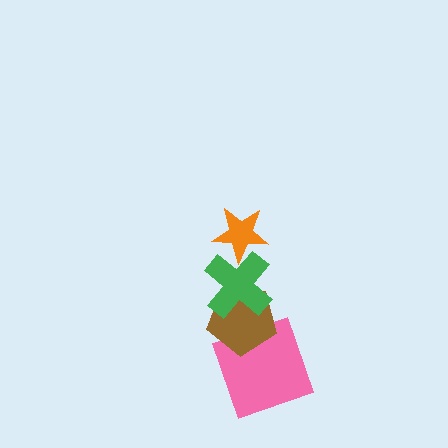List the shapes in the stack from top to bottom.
From top to bottom: the orange star, the green cross, the brown pentagon, the pink square.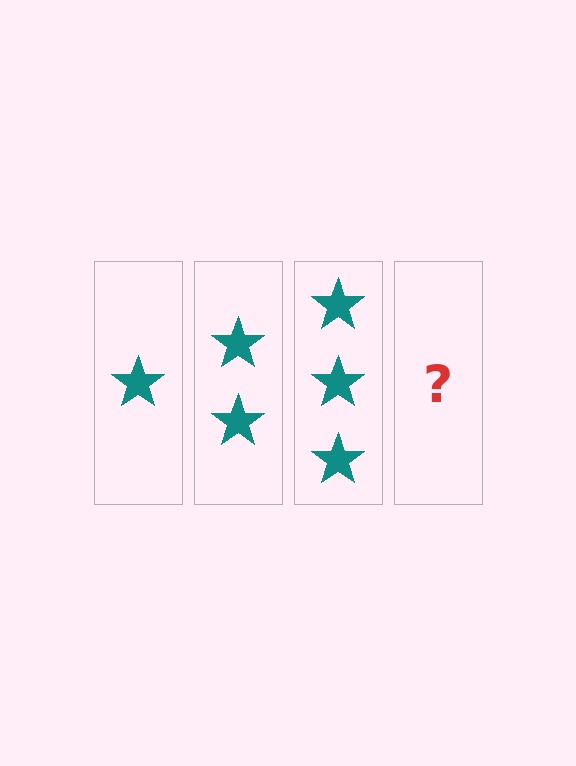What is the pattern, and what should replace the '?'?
The pattern is that each step adds one more star. The '?' should be 4 stars.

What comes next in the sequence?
The next element should be 4 stars.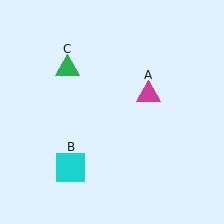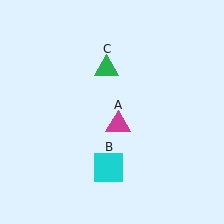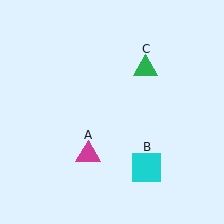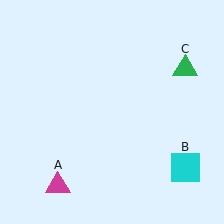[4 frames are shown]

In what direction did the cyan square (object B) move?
The cyan square (object B) moved right.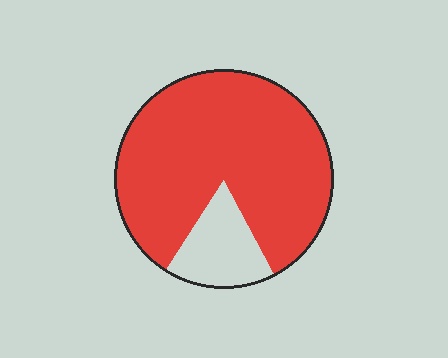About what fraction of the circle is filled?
About five sixths (5/6).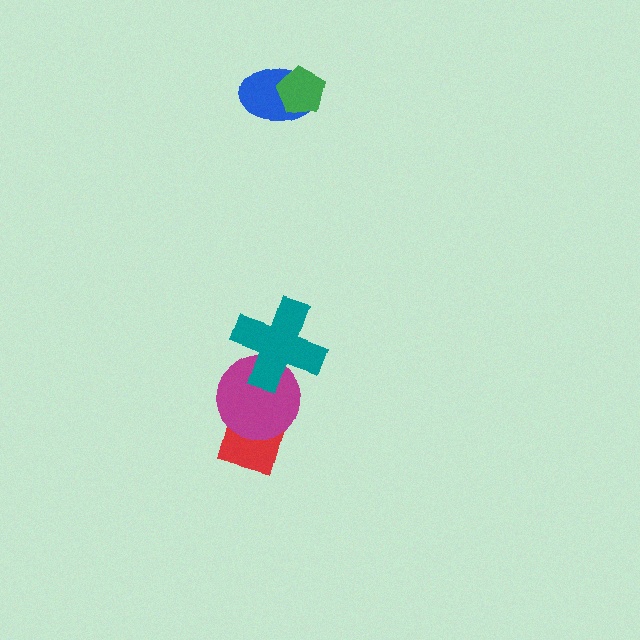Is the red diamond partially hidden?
Yes, it is partially covered by another shape.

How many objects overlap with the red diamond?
1 object overlaps with the red diamond.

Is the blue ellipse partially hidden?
Yes, it is partially covered by another shape.